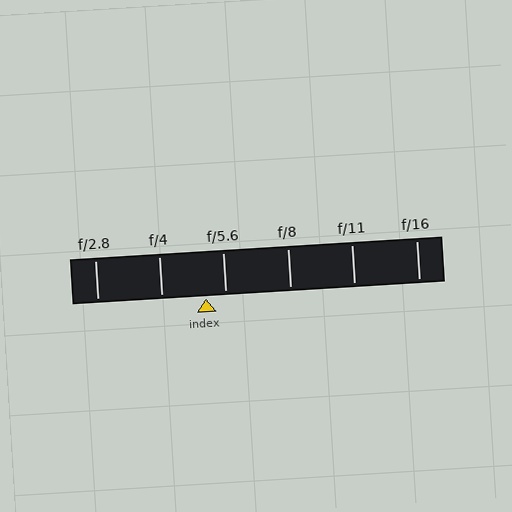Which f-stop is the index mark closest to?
The index mark is closest to f/5.6.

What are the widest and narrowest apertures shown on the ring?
The widest aperture shown is f/2.8 and the narrowest is f/16.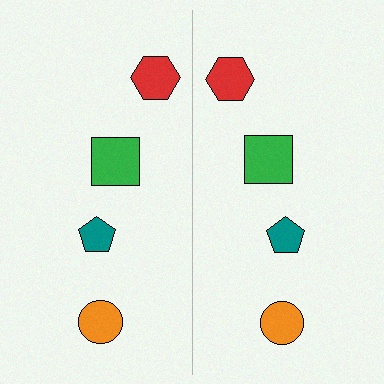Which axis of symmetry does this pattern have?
The pattern has a vertical axis of symmetry running through the center of the image.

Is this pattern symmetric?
Yes, this pattern has bilateral (reflection) symmetry.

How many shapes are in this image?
There are 8 shapes in this image.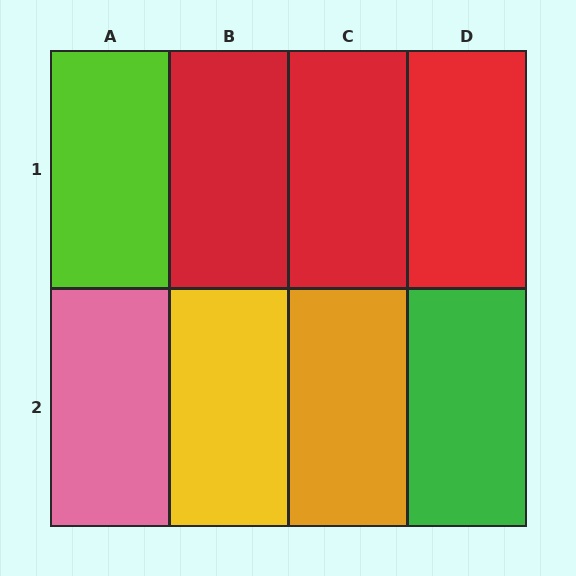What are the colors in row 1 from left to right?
Lime, red, red, red.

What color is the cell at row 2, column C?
Orange.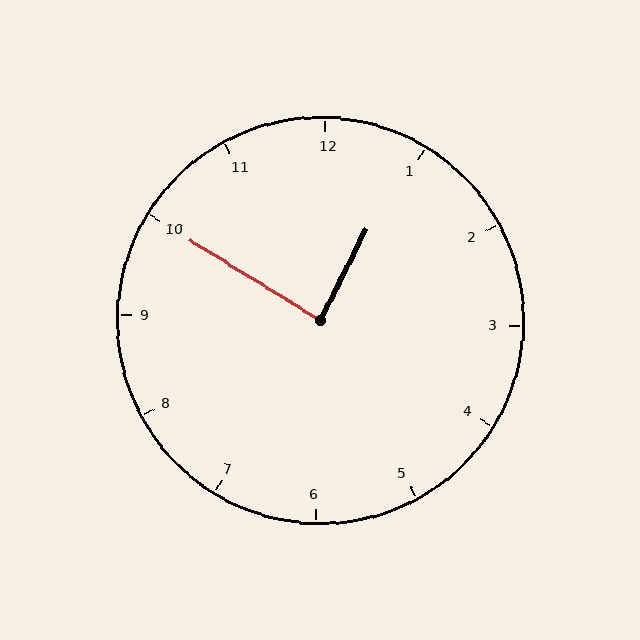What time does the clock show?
12:50.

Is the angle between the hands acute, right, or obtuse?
It is right.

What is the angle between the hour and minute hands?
Approximately 85 degrees.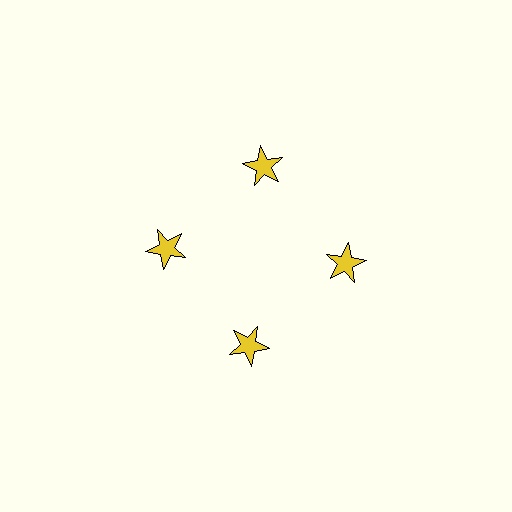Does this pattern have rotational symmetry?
Yes, this pattern has 4-fold rotational symmetry. It looks the same after rotating 90 degrees around the center.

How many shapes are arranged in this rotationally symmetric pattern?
There are 4 shapes, arranged in 4 groups of 1.